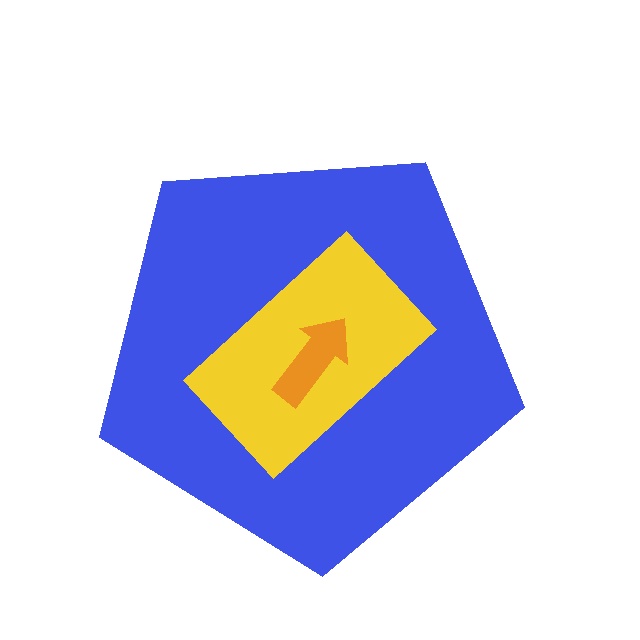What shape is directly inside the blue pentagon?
The yellow rectangle.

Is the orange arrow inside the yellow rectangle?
Yes.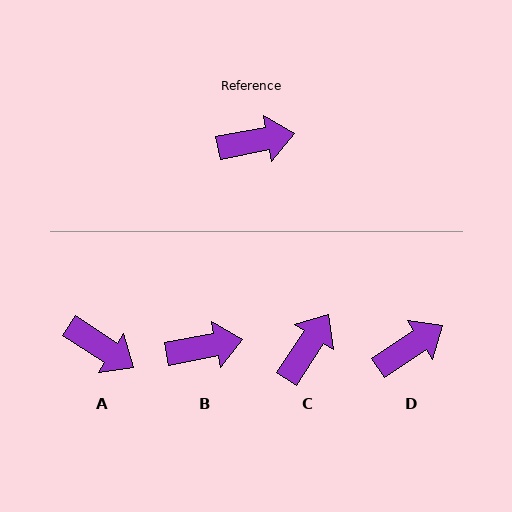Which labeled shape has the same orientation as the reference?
B.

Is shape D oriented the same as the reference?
No, it is off by about 23 degrees.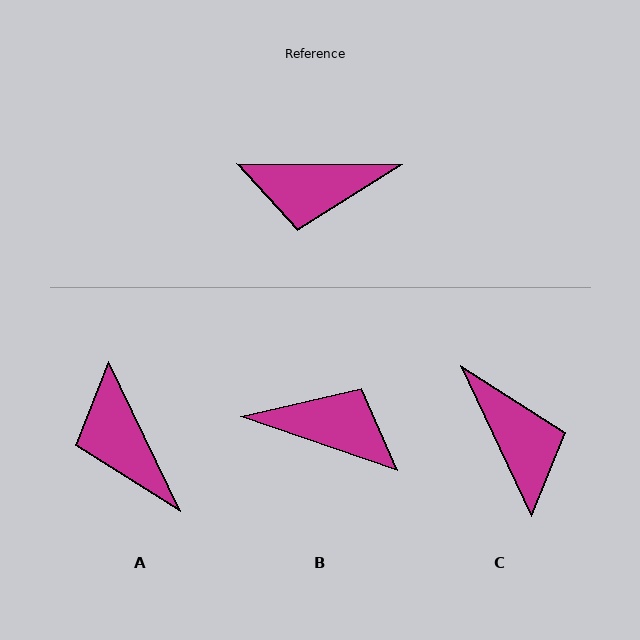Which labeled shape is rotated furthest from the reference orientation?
B, about 161 degrees away.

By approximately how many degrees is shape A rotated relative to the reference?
Approximately 64 degrees clockwise.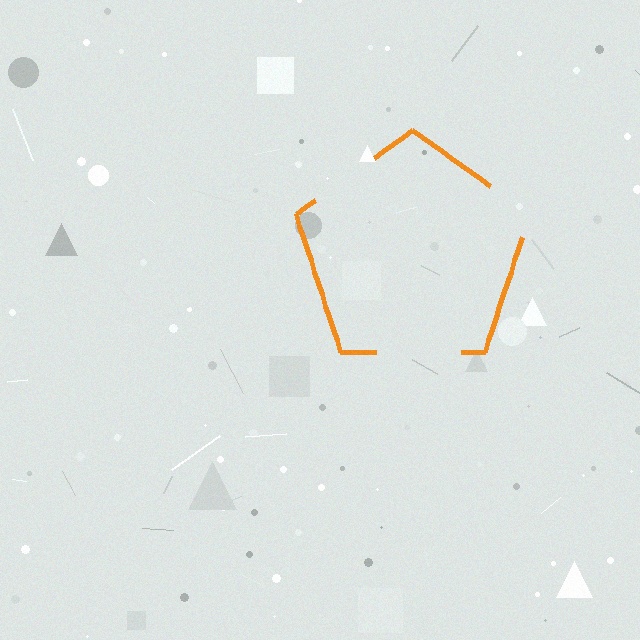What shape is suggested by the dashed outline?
The dashed outline suggests a pentagon.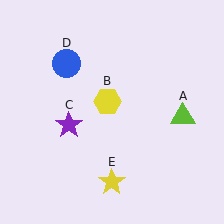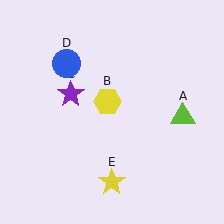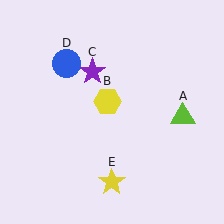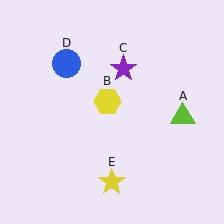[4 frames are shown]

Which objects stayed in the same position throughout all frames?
Lime triangle (object A) and yellow hexagon (object B) and blue circle (object D) and yellow star (object E) remained stationary.